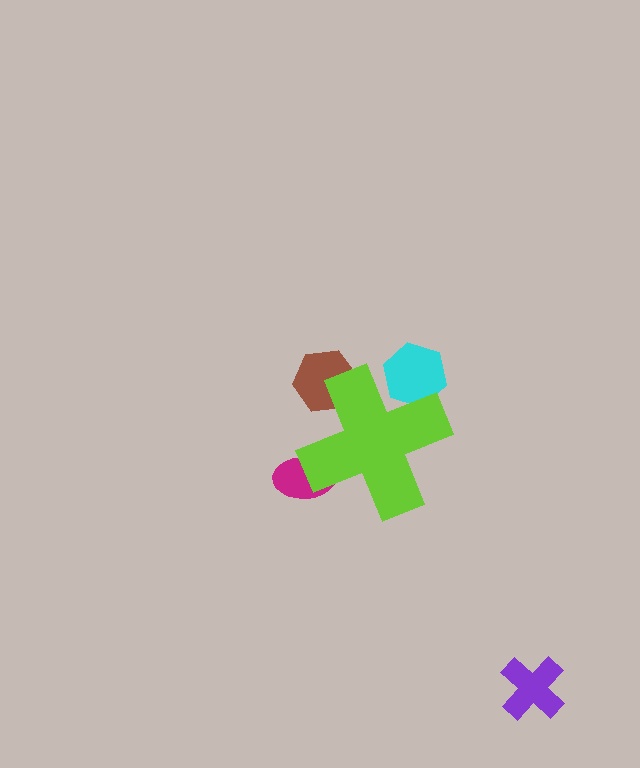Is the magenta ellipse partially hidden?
Yes, the magenta ellipse is partially hidden behind the lime cross.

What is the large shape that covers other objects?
A lime cross.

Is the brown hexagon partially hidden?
Yes, the brown hexagon is partially hidden behind the lime cross.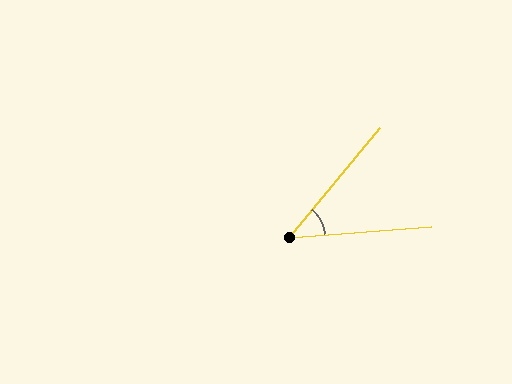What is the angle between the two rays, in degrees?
Approximately 46 degrees.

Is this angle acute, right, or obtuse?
It is acute.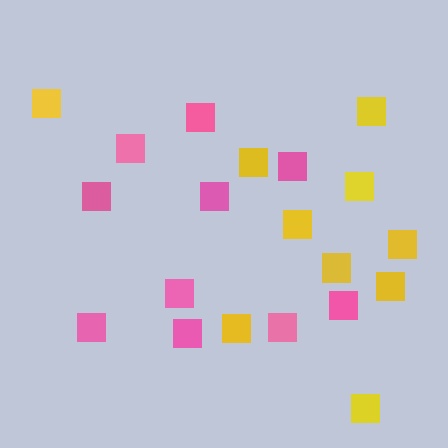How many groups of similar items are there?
There are 2 groups: one group of pink squares (10) and one group of yellow squares (10).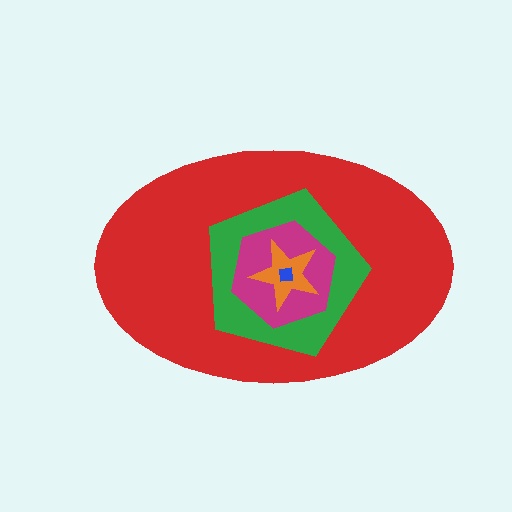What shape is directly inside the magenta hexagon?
The orange star.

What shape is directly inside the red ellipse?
The green pentagon.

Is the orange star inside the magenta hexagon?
Yes.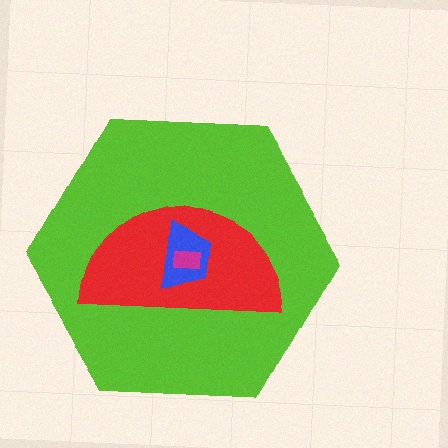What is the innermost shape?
The magenta rectangle.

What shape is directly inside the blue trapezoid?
The magenta rectangle.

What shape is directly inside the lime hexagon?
The red semicircle.